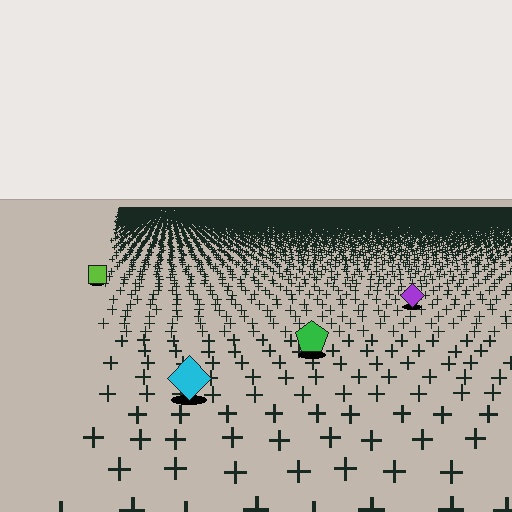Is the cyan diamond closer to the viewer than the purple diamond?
Yes. The cyan diamond is closer — you can tell from the texture gradient: the ground texture is coarser near it.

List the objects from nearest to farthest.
From nearest to farthest: the cyan diamond, the green pentagon, the purple diamond, the lime square.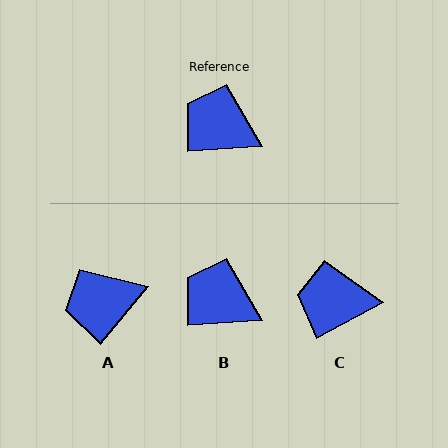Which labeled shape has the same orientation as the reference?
B.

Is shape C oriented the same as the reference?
No, it is off by about 24 degrees.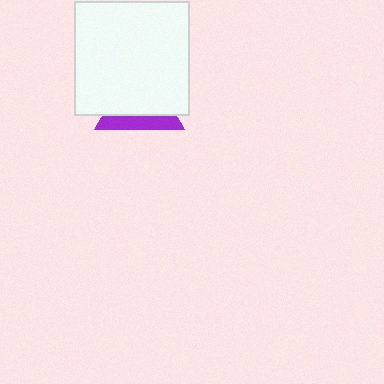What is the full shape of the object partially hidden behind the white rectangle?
The partially hidden object is a purple triangle.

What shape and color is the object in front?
The object in front is a white rectangle.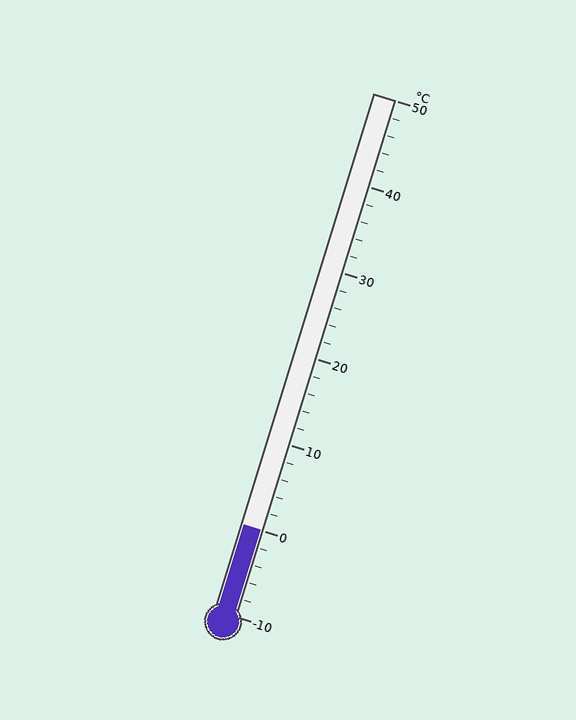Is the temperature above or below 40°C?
The temperature is below 40°C.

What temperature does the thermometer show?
The thermometer shows approximately 0°C.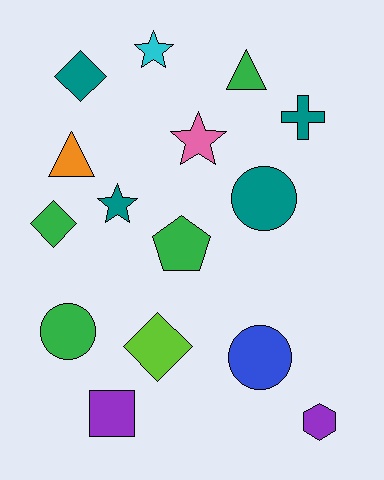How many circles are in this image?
There are 3 circles.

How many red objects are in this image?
There are no red objects.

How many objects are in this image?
There are 15 objects.